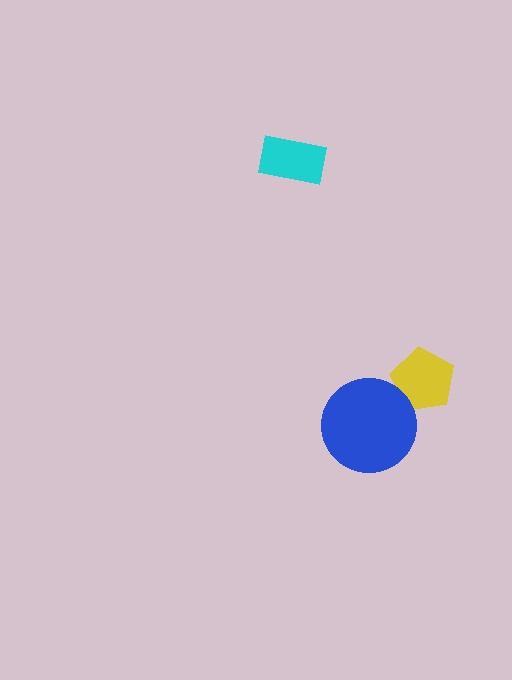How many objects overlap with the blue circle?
1 object overlaps with the blue circle.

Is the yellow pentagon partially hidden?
Yes, it is partially covered by another shape.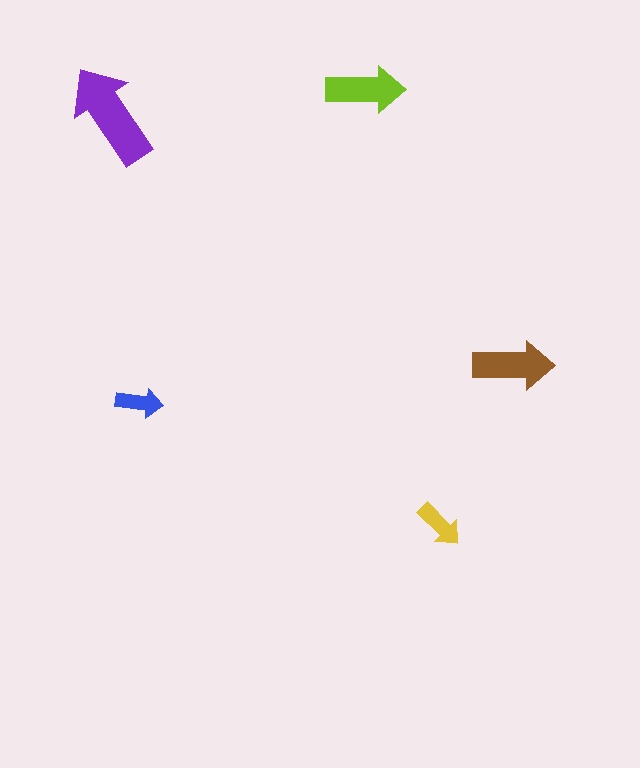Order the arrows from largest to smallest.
the purple one, the brown one, the lime one, the yellow one, the blue one.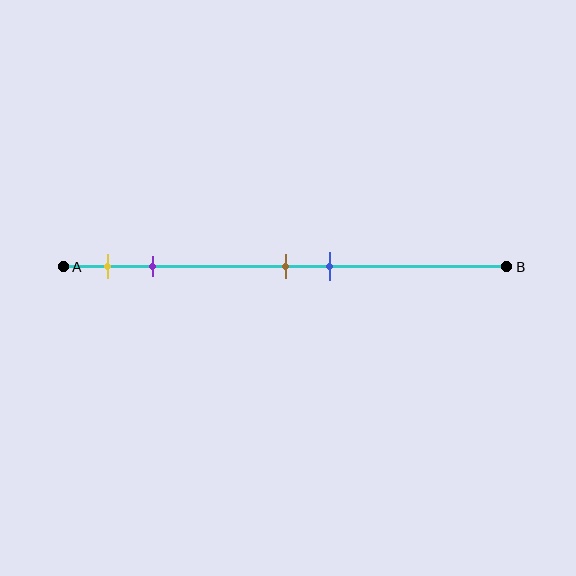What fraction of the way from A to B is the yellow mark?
The yellow mark is approximately 10% (0.1) of the way from A to B.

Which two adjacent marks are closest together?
The brown and blue marks are the closest adjacent pair.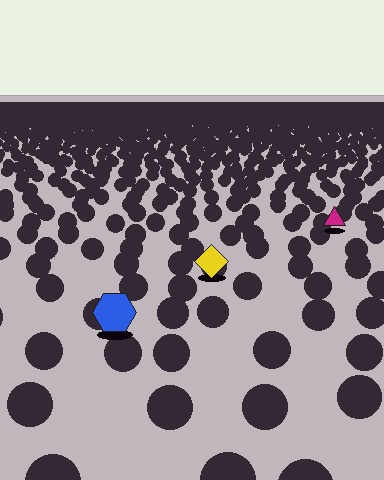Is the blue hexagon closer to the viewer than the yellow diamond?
Yes. The blue hexagon is closer — you can tell from the texture gradient: the ground texture is coarser near it.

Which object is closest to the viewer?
The blue hexagon is closest. The texture marks near it are larger and more spread out.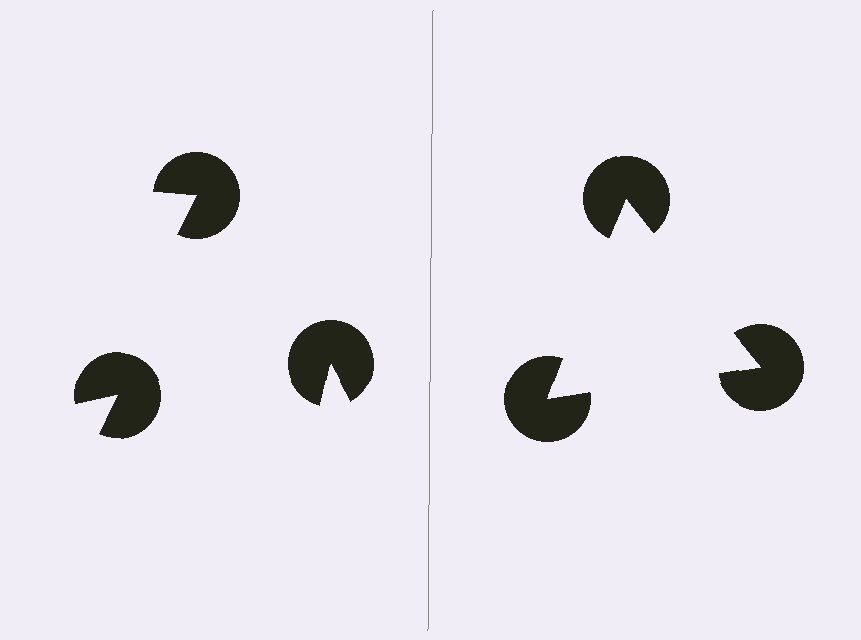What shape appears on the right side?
An illusory triangle.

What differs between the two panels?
The pac-man discs are positioned identically on both sides; only the wedge orientations differ. On the right they align to a triangle; on the left they are misaligned.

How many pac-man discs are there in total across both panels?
6 — 3 on each side.